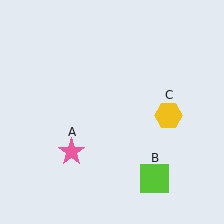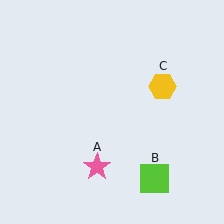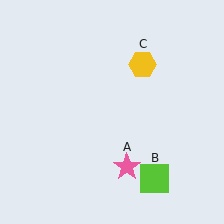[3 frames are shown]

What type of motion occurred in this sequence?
The pink star (object A), yellow hexagon (object C) rotated counterclockwise around the center of the scene.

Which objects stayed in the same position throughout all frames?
Lime square (object B) remained stationary.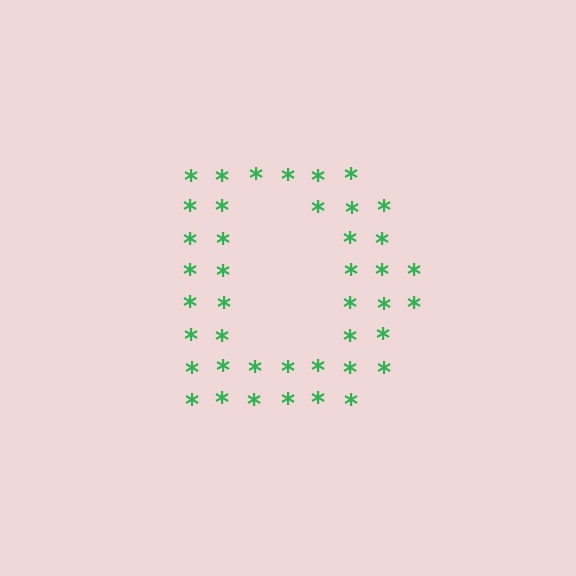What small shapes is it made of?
It is made of small asterisks.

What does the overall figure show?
The overall figure shows the letter D.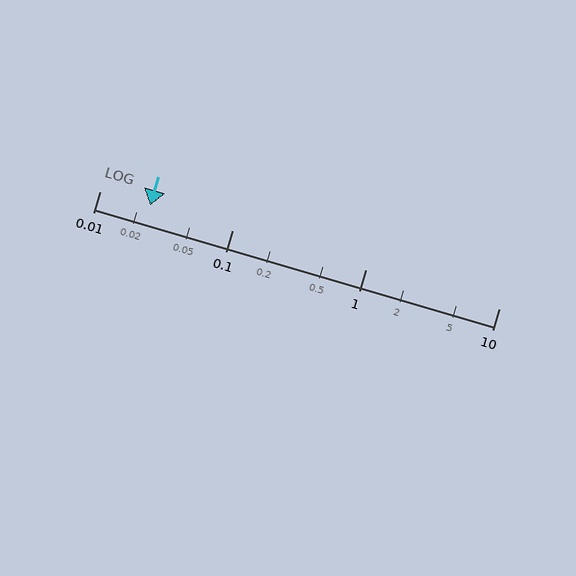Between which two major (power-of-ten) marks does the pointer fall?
The pointer is between 0.01 and 0.1.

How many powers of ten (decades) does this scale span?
The scale spans 3 decades, from 0.01 to 10.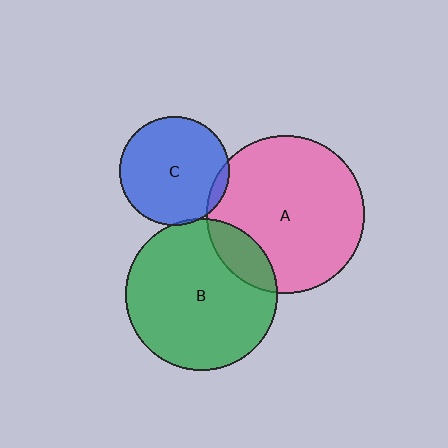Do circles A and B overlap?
Yes.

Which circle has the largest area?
Circle A (pink).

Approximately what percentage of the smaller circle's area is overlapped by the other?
Approximately 15%.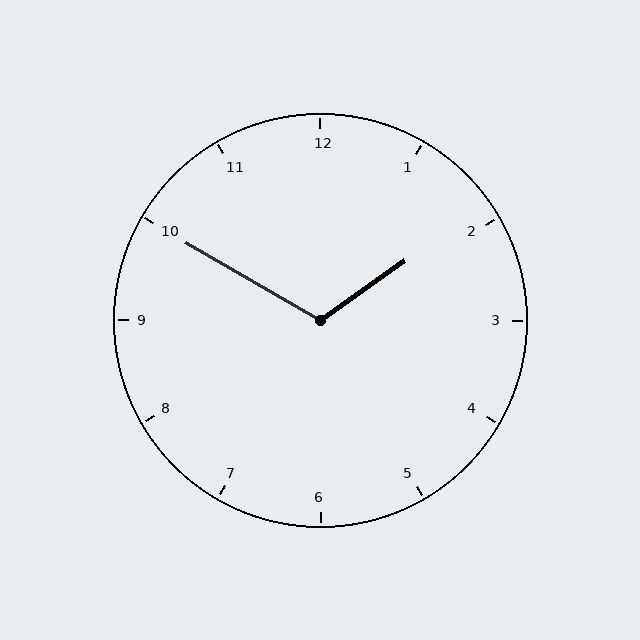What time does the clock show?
1:50.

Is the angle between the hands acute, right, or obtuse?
It is obtuse.